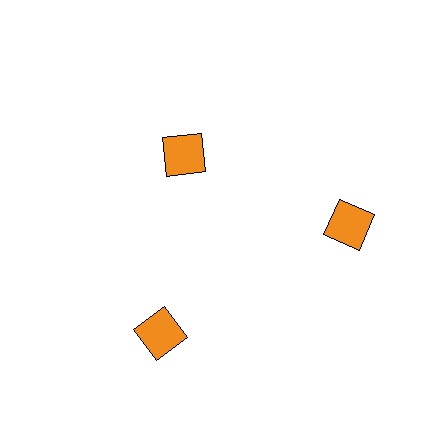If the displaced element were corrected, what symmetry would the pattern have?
It would have 3-fold rotational symmetry — the pattern would map onto itself every 120 degrees.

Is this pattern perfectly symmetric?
No. The 3 orange squares are arranged in a ring, but one element near the 11 o'clock position is pulled inward toward the center, breaking the 3-fold rotational symmetry.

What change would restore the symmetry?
The symmetry would be restored by moving it outward, back onto the ring so that all 3 squares sit at equal angles and equal distance from the center.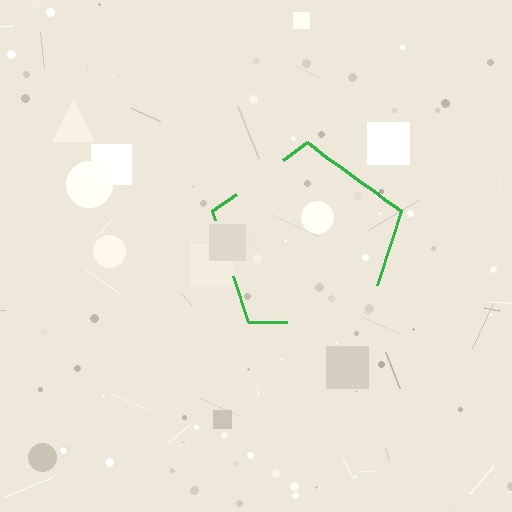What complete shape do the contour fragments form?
The contour fragments form a pentagon.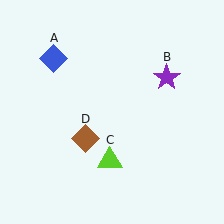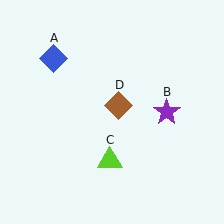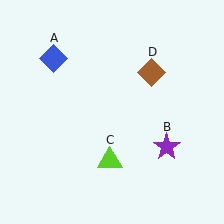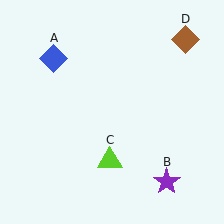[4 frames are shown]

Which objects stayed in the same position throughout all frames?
Blue diamond (object A) and lime triangle (object C) remained stationary.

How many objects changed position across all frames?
2 objects changed position: purple star (object B), brown diamond (object D).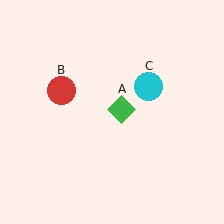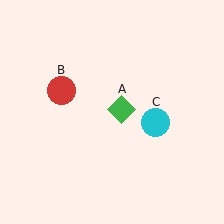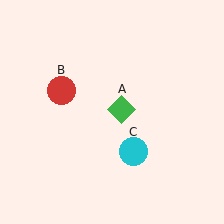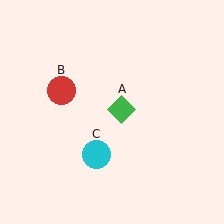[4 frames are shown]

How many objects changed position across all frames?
1 object changed position: cyan circle (object C).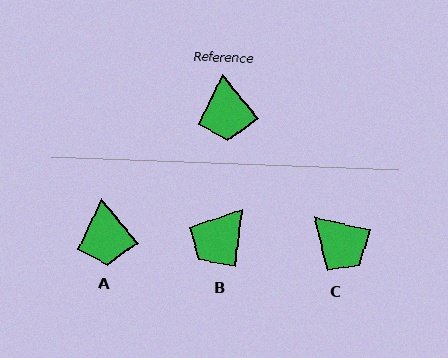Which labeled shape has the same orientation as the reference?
A.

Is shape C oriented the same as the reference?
No, it is off by about 38 degrees.